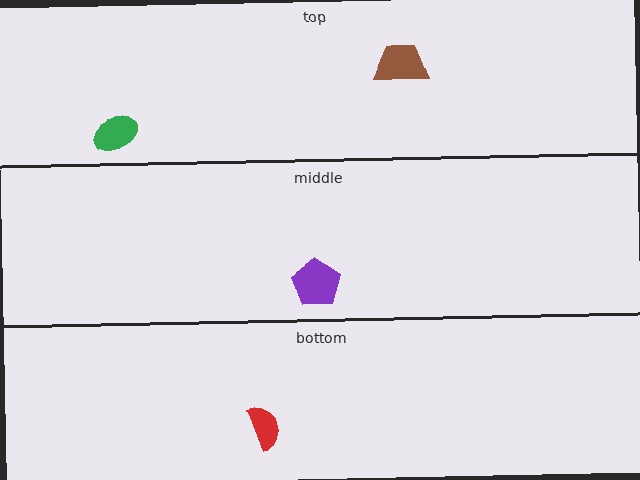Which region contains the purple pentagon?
The middle region.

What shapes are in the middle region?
The purple pentagon.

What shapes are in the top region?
The brown trapezoid, the green ellipse.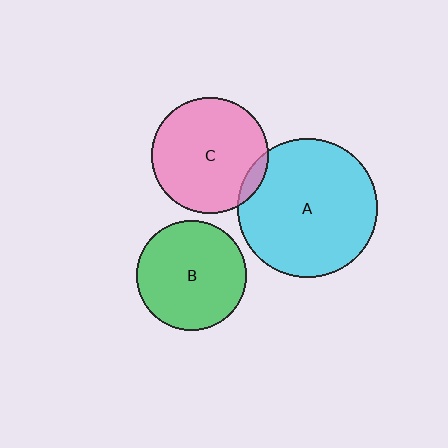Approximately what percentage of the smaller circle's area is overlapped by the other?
Approximately 5%.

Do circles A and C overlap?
Yes.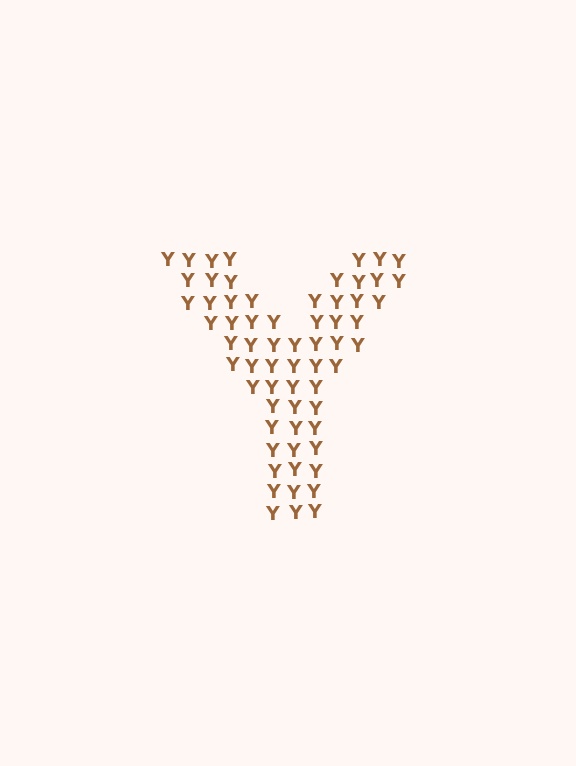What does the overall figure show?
The overall figure shows the letter Y.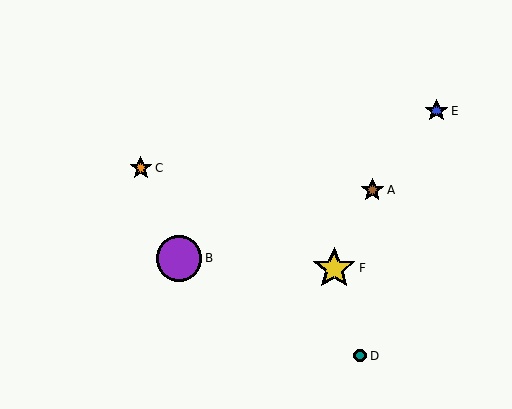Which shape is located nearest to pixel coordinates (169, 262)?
The purple circle (labeled B) at (179, 258) is nearest to that location.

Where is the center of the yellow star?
The center of the yellow star is at (334, 268).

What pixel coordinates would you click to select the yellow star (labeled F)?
Click at (334, 268) to select the yellow star F.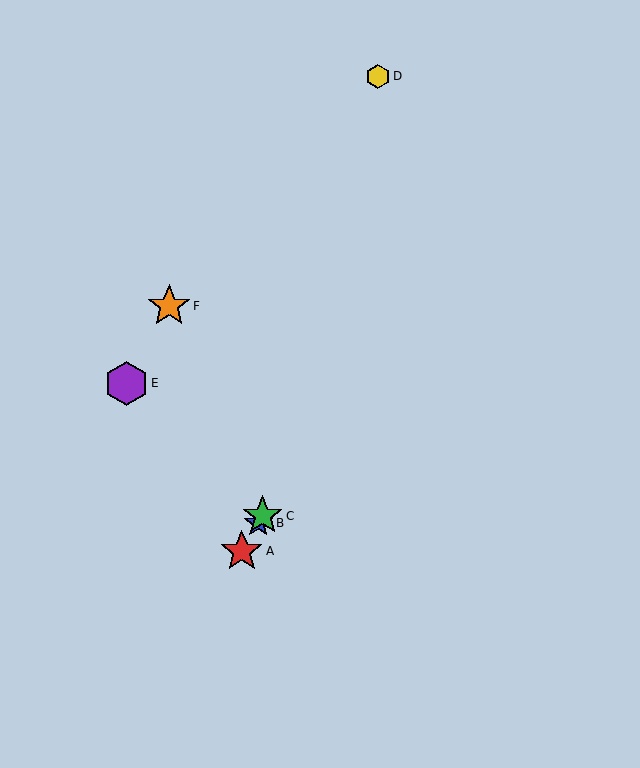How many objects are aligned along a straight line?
3 objects (A, B, C) are aligned along a straight line.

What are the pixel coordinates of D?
Object D is at (378, 76).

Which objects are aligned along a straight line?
Objects A, B, C are aligned along a straight line.